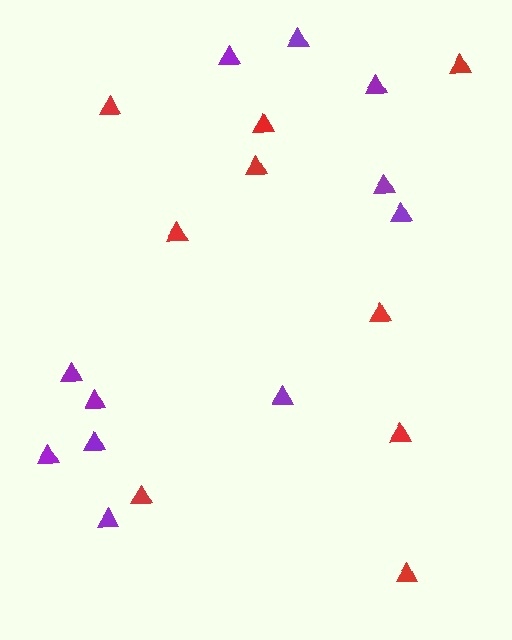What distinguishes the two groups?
There are 2 groups: one group of red triangles (9) and one group of purple triangles (11).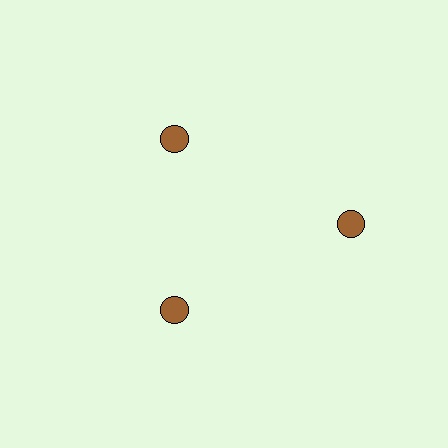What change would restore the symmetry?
The symmetry would be restored by moving it inward, back onto the ring so that all 3 circles sit at equal angles and equal distance from the center.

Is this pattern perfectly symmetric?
No. The 3 brown circles are arranged in a ring, but one element near the 3 o'clock position is pushed outward from the center, breaking the 3-fold rotational symmetry.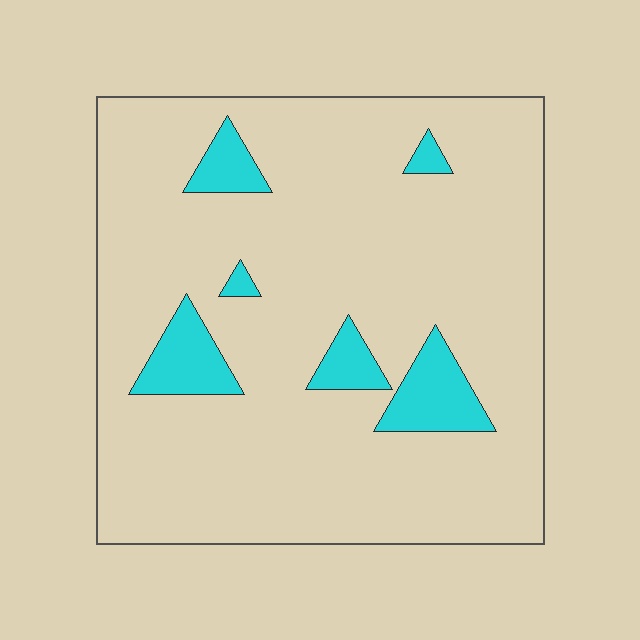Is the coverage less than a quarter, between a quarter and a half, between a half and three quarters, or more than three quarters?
Less than a quarter.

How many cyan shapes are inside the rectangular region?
6.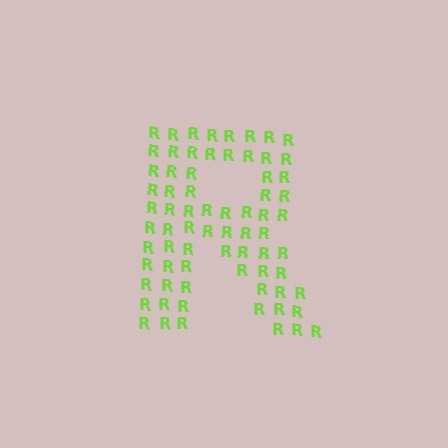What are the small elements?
The small elements are letter R's.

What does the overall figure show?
The overall figure shows the letter R.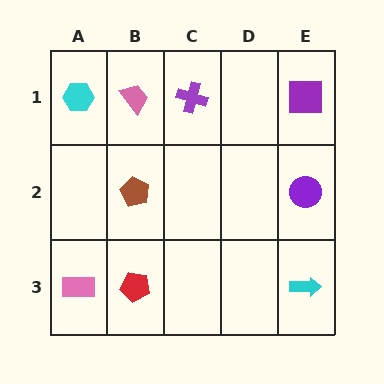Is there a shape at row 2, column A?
No, that cell is empty.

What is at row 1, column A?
A cyan hexagon.